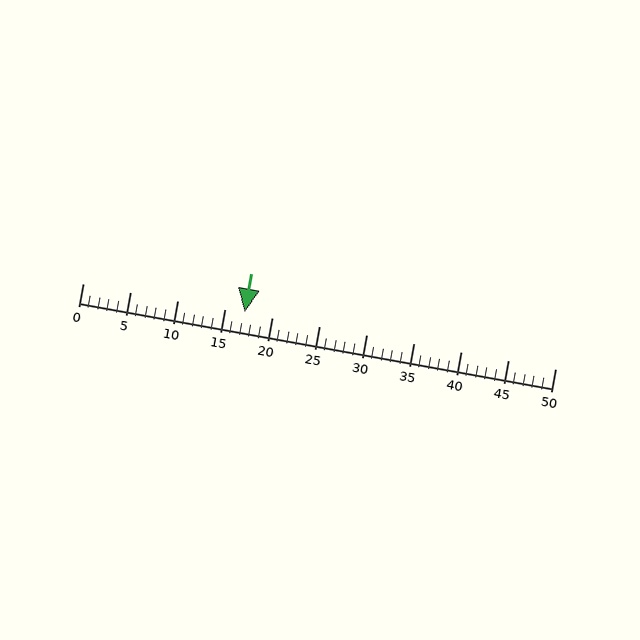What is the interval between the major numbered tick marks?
The major tick marks are spaced 5 units apart.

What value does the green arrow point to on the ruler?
The green arrow points to approximately 17.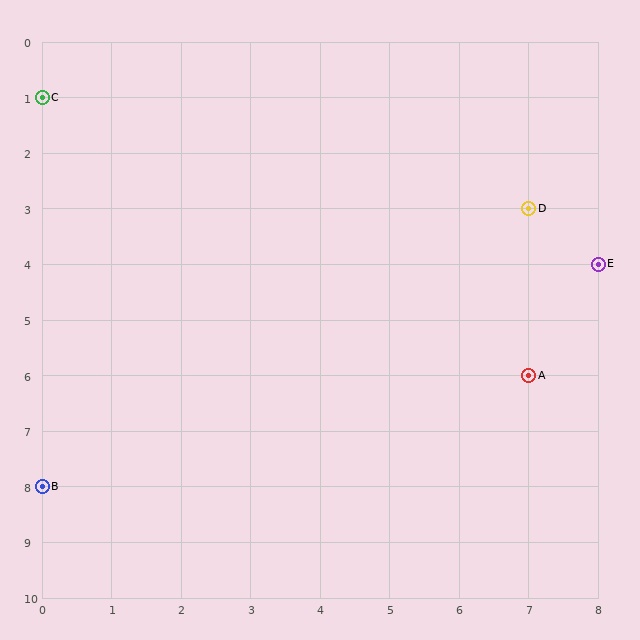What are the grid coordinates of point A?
Point A is at grid coordinates (7, 6).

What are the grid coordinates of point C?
Point C is at grid coordinates (0, 1).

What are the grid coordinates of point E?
Point E is at grid coordinates (8, 4).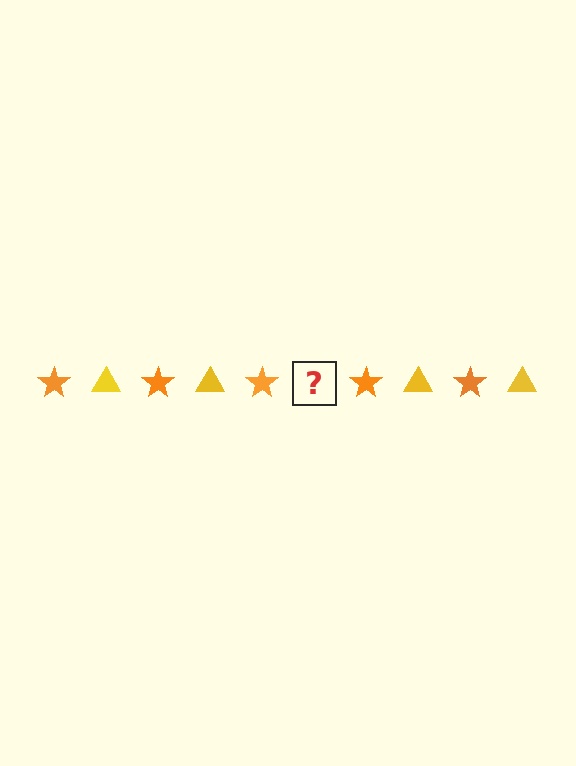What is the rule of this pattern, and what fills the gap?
The rule is that the pattern alternates between orange star and yellow triangle. The gap should be filled with a yellow triangle.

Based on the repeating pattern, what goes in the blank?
The blank should be a yellow triangle.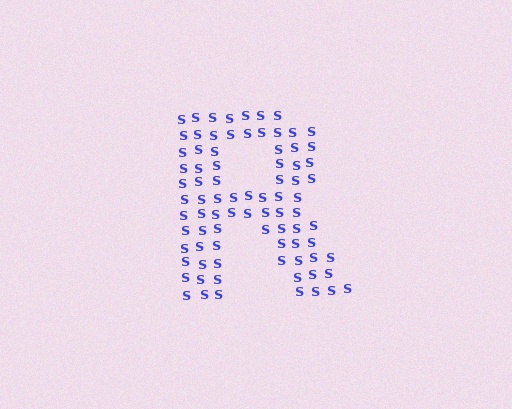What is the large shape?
The large shape is the letter R.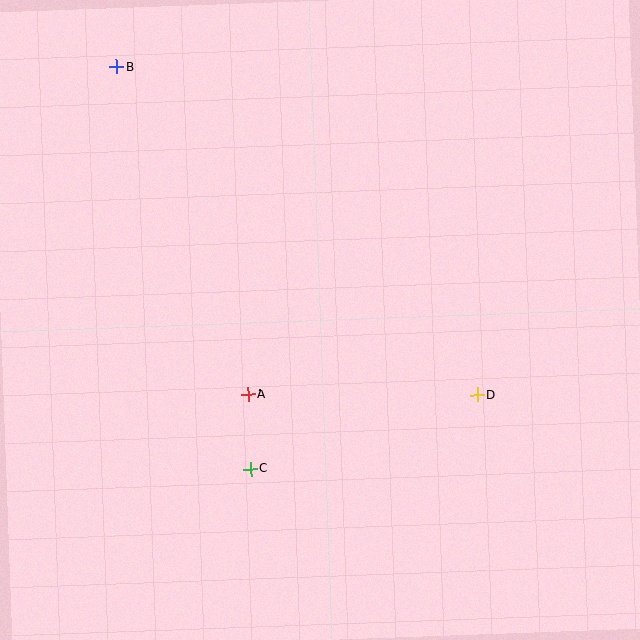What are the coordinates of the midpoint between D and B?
The midpoint between D and B is at (297, 231).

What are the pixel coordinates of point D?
Point D is at (477, 395).